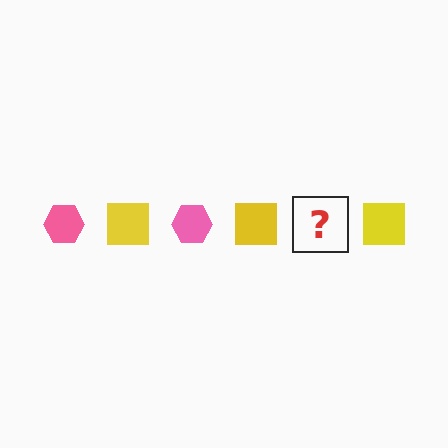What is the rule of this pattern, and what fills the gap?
The rule is that the pattern alternates between pink hexagon and yellow square. The gap should be filled with a pink hexagon.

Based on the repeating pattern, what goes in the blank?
The blank should be a pink hexagon.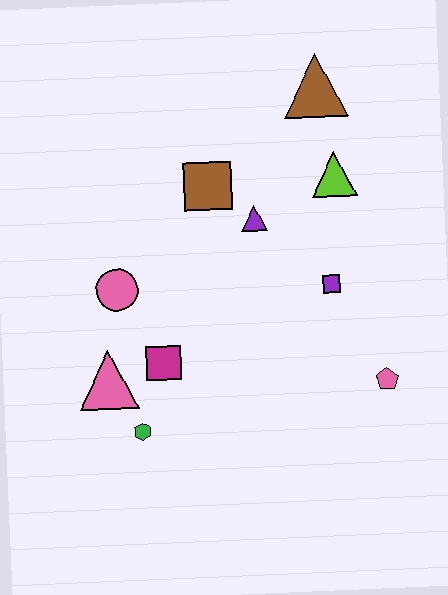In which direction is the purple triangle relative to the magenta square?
The purple triangle is above the magenta square.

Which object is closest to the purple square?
The purple triangle is closest to the purple square.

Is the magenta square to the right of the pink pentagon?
No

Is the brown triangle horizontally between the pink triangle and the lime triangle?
Yes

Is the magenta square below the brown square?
Yes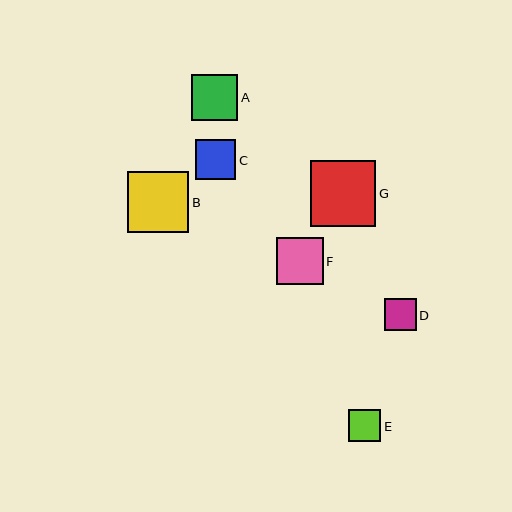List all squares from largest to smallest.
From largest to smallest: G, B, F, A, C, D, E.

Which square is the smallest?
Square E is the smallest with a size of approximately 32 pixels.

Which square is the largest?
Square G is the largest with a size of approximately 65 pixels.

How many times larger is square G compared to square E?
Square G is approximately 2.1 times the size of square E.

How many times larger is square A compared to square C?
Square A is approximately 1.1 times the size of square C.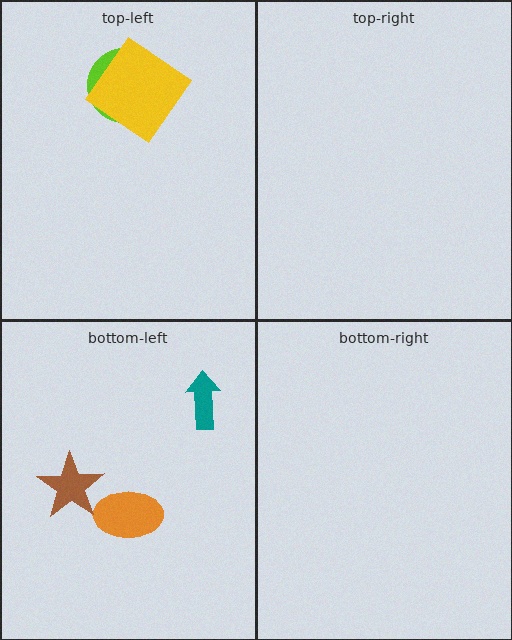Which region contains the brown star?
The bottom-left region.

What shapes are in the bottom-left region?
The teal arrow, the orange ellipse, the brown star.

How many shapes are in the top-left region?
2.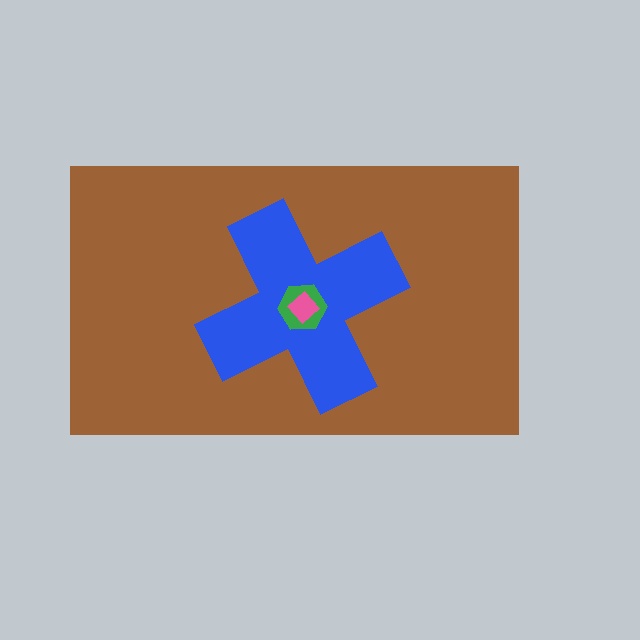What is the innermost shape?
The pink diamond.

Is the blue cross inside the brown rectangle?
Yes.